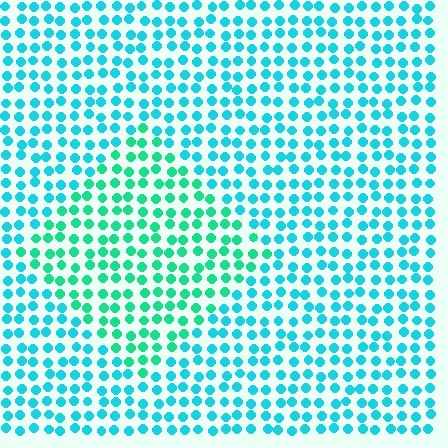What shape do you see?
I see a diamond.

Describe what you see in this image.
The image is filled with small cyan elements in a uniform arrangement. A diamond-shaped region is visible where the elements are tinted to a slightly different hue, forming a subtle color boundary.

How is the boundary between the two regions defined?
The boundary is defined purely by a slight shift in hue (about 30 degrees). Spacing, size, and orientation are identical on both sides.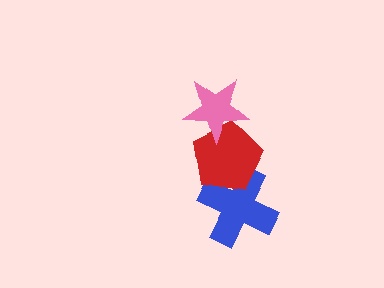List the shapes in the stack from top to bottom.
From top to bottom: the pink star, the red pentagon, the blue cross.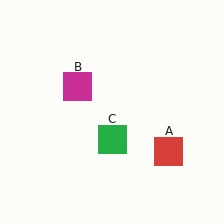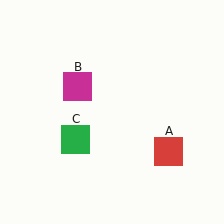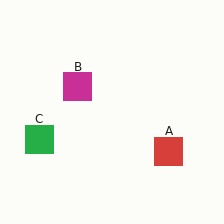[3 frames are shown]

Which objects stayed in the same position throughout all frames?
Red square (object A) and magenta square (object B) remained stationary.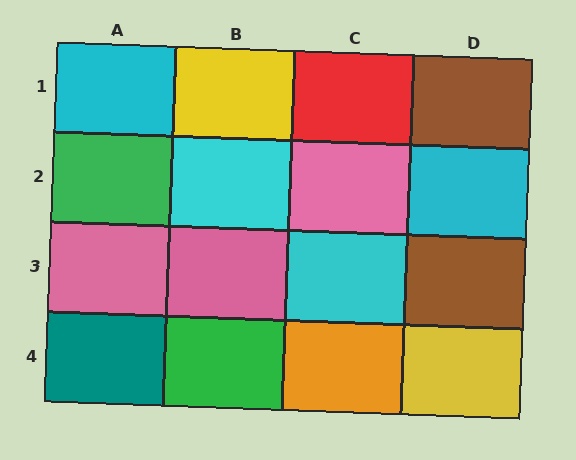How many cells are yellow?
2 cells are yellow.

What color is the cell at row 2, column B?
Cyan.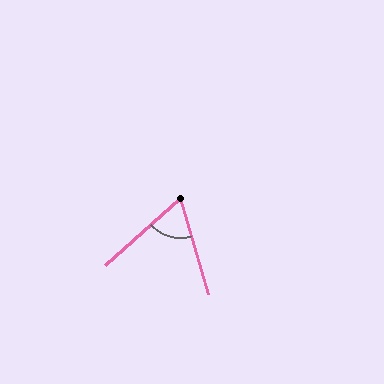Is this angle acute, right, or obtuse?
It is acute.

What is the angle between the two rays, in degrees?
Approximately 64 degrees.